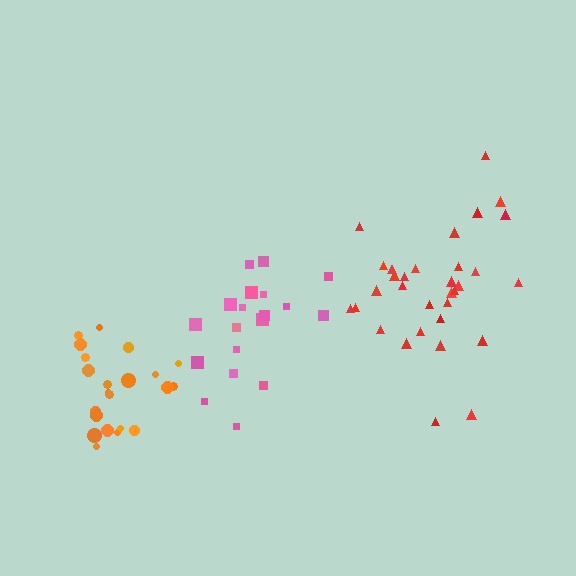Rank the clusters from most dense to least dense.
orange, red, pink.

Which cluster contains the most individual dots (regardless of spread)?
Red (33).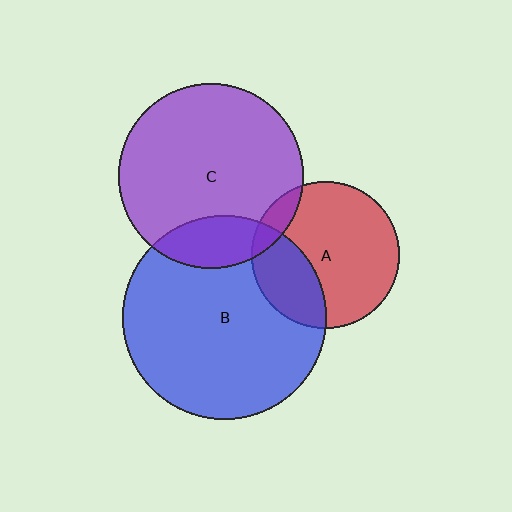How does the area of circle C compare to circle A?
Approximately 1.6 times.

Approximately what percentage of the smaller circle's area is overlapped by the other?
Approximately 30%.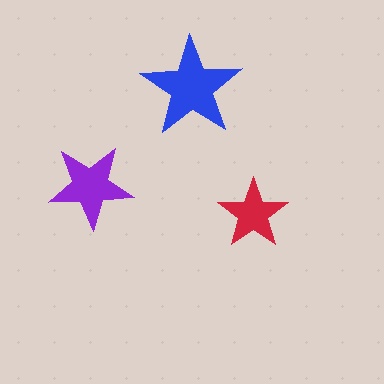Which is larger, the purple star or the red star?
The purple one.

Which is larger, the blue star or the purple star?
The blue one.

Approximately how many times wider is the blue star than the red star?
About 1.5 times wider.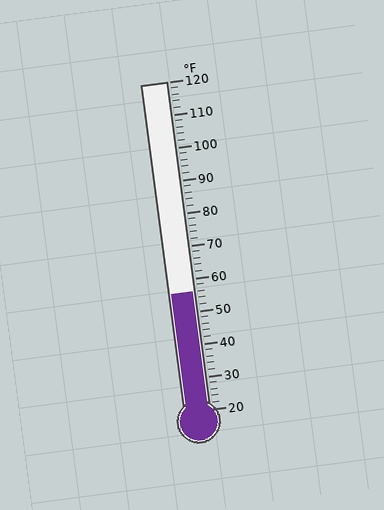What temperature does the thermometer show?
The thermometer shows approximately 56°F.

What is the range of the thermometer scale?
The thermometer scale ranges from 20°F to 120°F.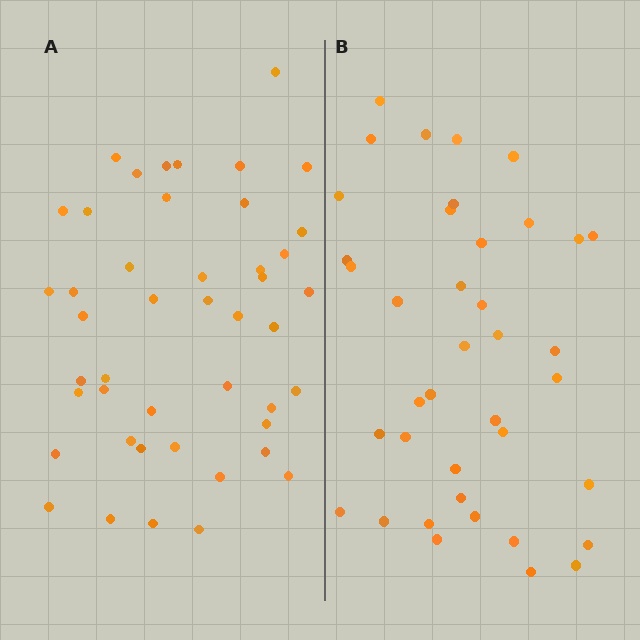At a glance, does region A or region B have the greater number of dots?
Region A (the left region) has more dots.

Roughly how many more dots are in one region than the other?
Region A has about 6 more dots than region B.